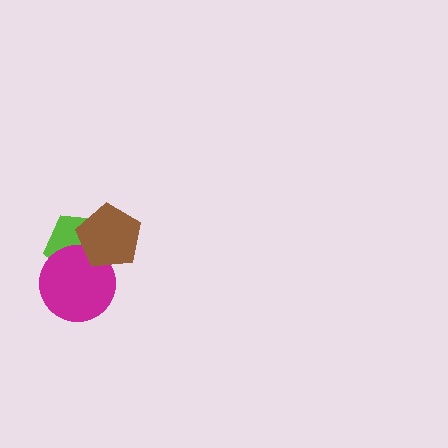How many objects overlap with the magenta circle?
2 objects overlap with the magenta circle.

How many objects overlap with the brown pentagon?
2 objects overlap with the brown pentagon.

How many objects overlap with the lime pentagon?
2 objects overlap with the lime pentagon.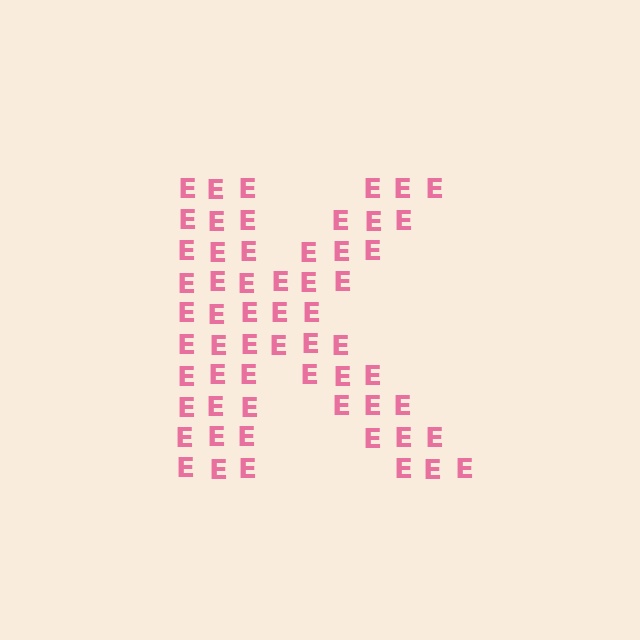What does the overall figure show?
The overall figure shows the letter K.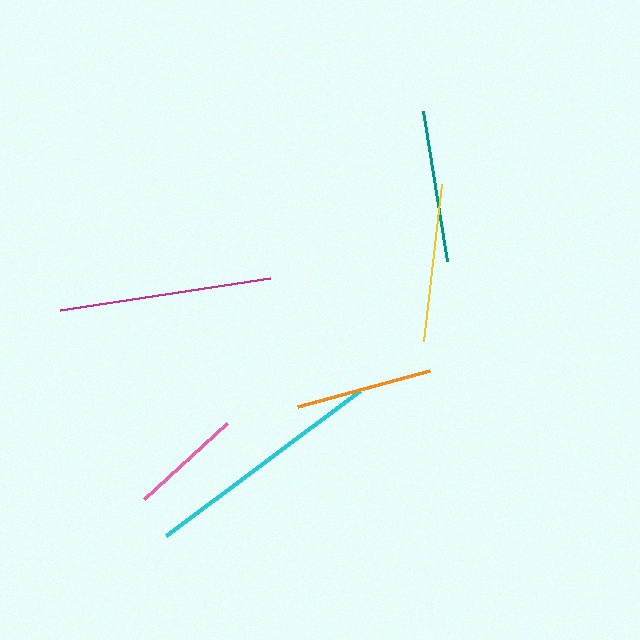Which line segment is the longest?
The cyan line is the longest at approximately 242 pixels.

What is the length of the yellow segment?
The yellow segment is approximately 159 pixels long.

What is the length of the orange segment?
The orange segment is approximately 138 pixels long.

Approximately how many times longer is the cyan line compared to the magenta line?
The cyan line is approximately 1.1 times the length of the magenta line.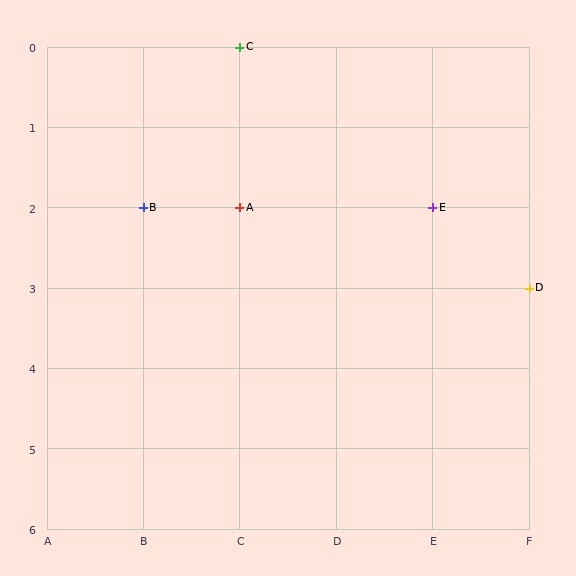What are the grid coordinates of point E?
Point E is at grid coordinates (E, 2).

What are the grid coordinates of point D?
Point D is at grid coordinates (F, 3).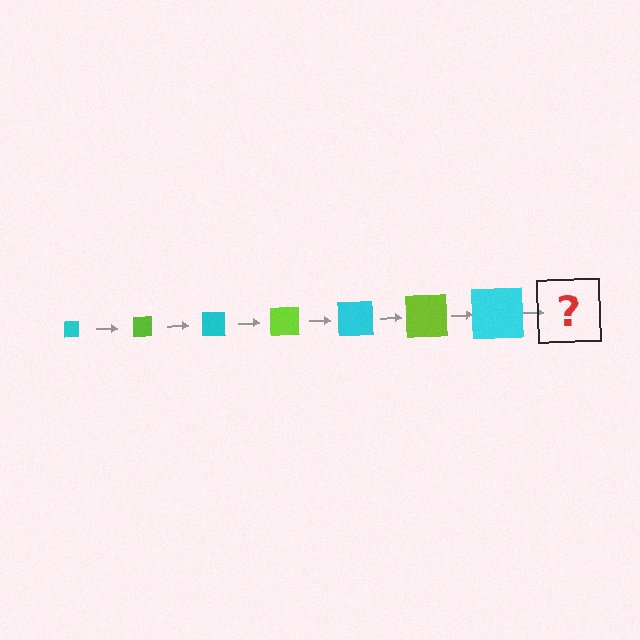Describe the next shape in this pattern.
It should be a lime square, larger than the previous one.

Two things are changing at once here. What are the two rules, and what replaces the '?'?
The two rules are that the square grows larger each step and the color cycles through cyan and lime. The '?' should be a lime square, larger than the previous one.